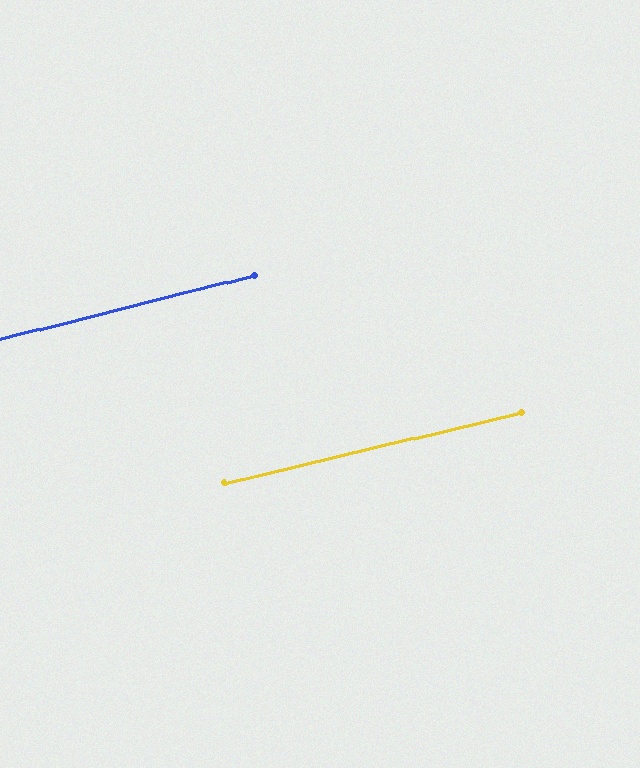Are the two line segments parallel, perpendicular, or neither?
Parallel — their directions differ by only 1.0°.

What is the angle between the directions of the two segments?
Approximately 1 degree.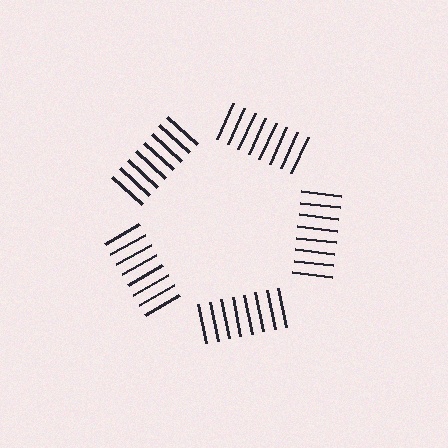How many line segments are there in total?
40 — 8 along each of the 5 edges.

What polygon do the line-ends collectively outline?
An illusory pentagon — the line segments terminate on its edges but no continuous stroke is drawn.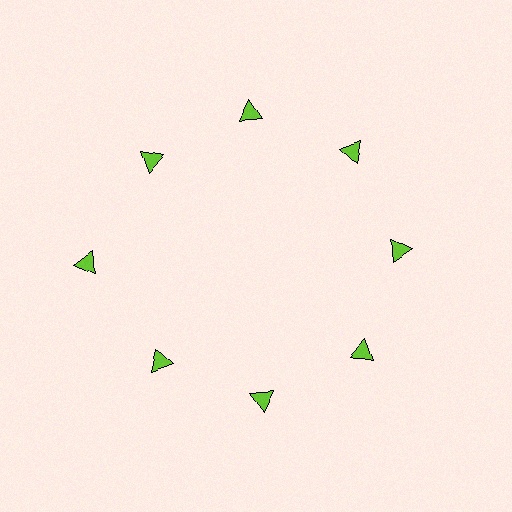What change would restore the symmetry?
The symmetry would be restored by moving it inward, back onto the ring so that all 8 triangles sit at equal angles and equal distance from the center.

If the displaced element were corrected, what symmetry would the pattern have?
It would have 8-fold rotational symmetry — the pattern would map onto itself every 45 degrees.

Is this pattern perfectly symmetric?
No. The 8 lime triangles are arranged in a ring, but one element near the 9 o'clock position is pushed outward from the center, breaking the 8-fold rotational symmetry.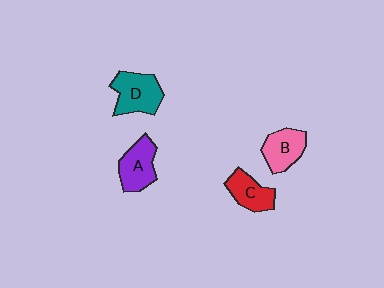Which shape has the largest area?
Shape D (teal).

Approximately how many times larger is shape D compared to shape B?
Approximately 1.2 times.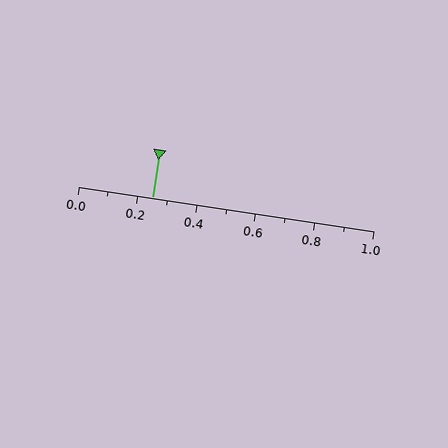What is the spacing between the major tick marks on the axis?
The major ticks are spaced 0.2 apart.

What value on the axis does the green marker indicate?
The marker indicates approximately 0.25.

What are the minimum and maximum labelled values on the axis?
The axis runs from 0.0 to 1.0.